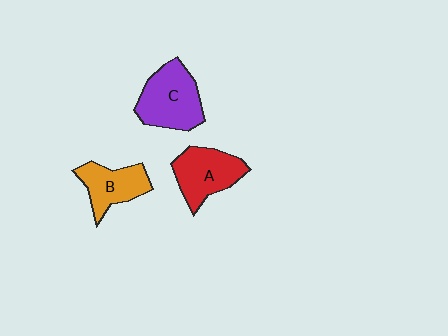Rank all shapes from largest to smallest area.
From largest to smallest: C (purple), A (red), B (orange).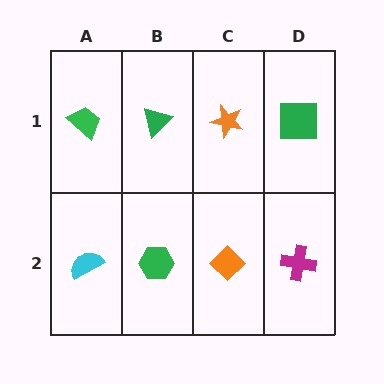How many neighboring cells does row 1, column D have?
2.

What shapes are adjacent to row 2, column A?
A green trapezoid (row 1, column A), a green hexagon (row 2, column B).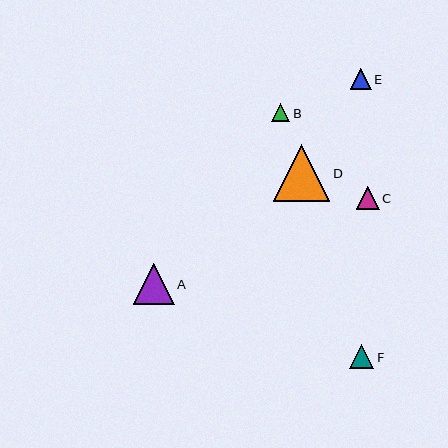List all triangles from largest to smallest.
From largest to smallest: D, A, F, C, E, B.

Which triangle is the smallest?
Triangle B is the smallest with a size of approximately 18 pixels.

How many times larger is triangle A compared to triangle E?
Triangle A is approximately 2.0 times the size of triangle E.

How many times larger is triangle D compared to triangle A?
Triangle D is approximately 1.4 times the size of triangle A.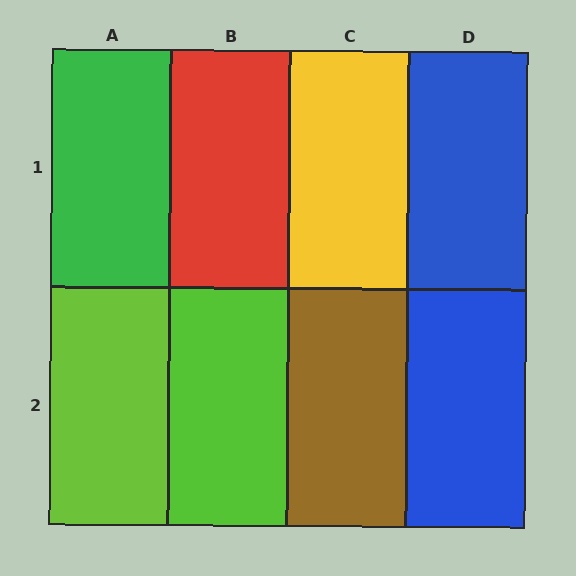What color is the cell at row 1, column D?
Blue.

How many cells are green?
1 cell is green.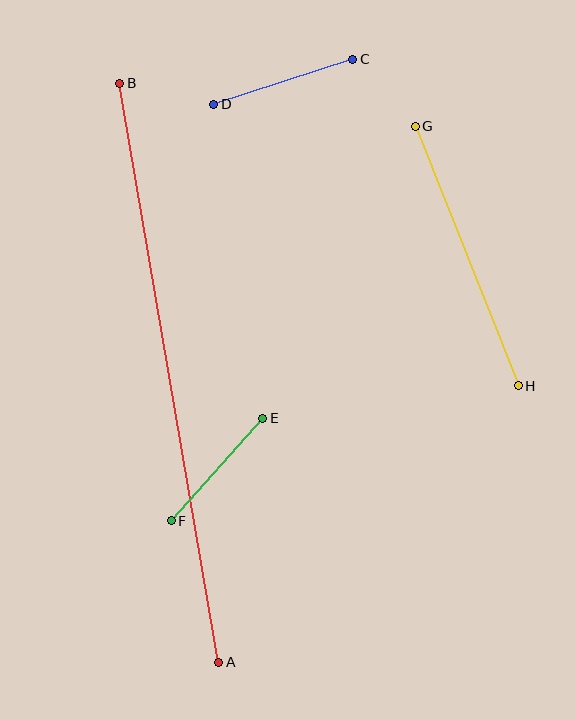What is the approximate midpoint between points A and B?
The midpoint is at approximately (169, 373) pixels.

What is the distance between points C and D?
The distance is approximately 146 pixels.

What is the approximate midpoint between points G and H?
The midpoint is at approximately (467, 256) pixels.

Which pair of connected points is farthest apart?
Points A and B are farthest apart.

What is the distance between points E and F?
The distance is approximately 137 pixels.